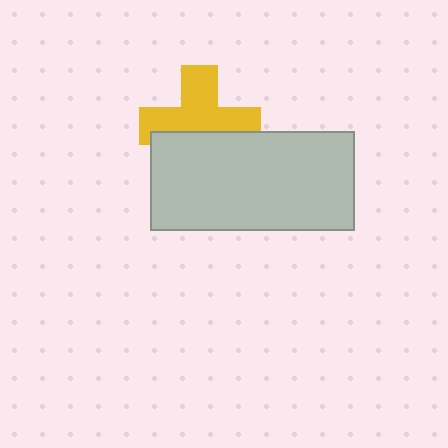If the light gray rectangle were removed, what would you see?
You would see the complete yellow cross.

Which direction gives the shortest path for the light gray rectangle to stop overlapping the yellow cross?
Moving down gives the shortest separation.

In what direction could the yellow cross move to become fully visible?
The yellow cross could move up. That would shift it out from behind the light gray rectangle entirely.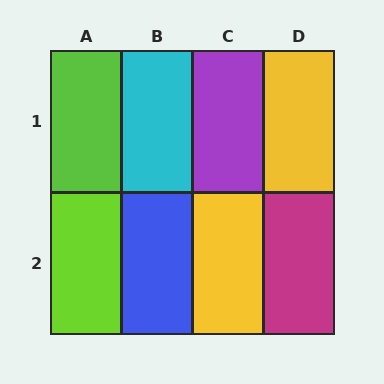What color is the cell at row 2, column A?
Lime.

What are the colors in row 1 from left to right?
Lime, cyan, purple, yellow.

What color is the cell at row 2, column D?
Magenta.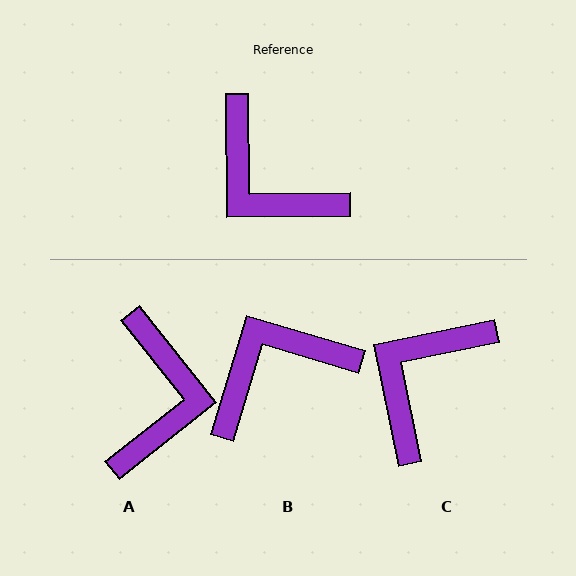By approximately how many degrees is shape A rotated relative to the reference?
Approximately 128 degrees counter-clockwise.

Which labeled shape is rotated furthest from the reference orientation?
A, about 128 degrees away.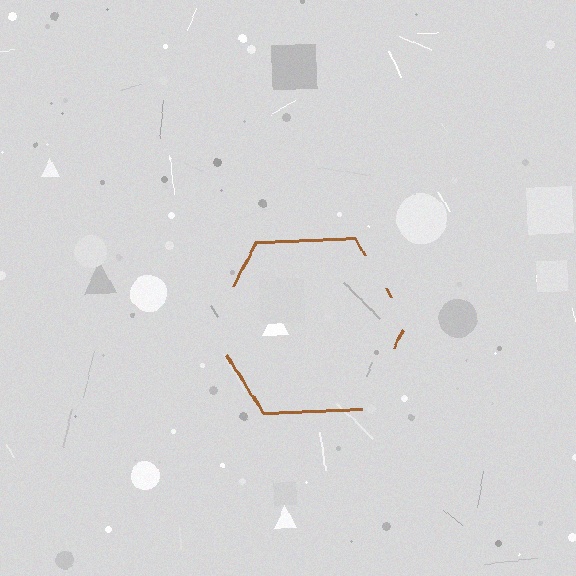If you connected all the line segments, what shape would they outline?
They would outline a hexagon.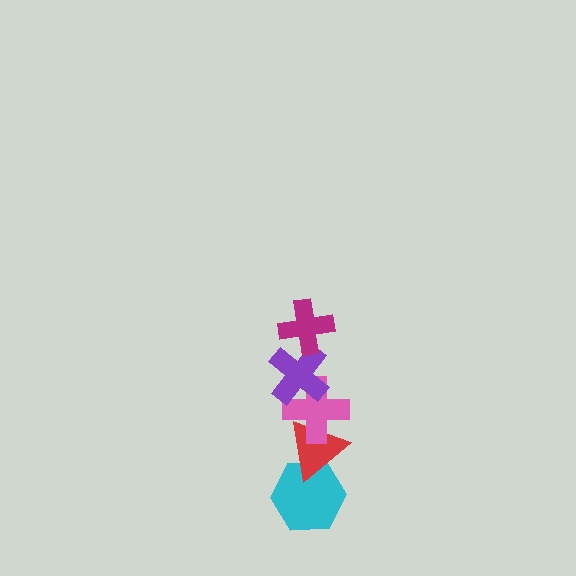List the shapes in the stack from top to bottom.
From top to bottom: the magenta cross, the purple cross, the pink cross, the red triangle, the cyan hexagon.